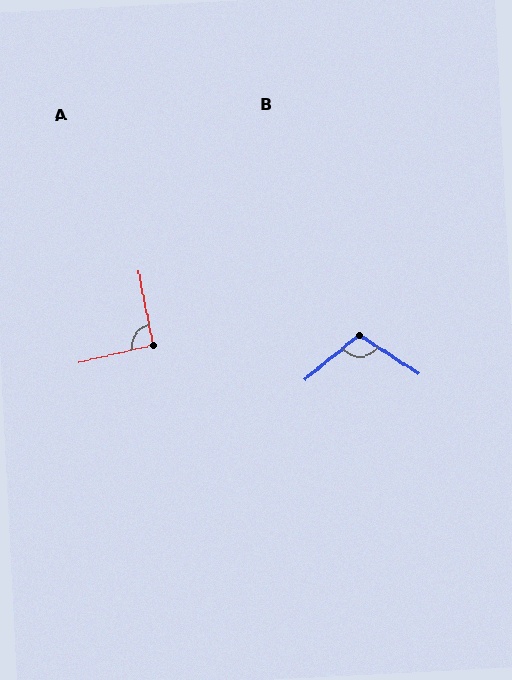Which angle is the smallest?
A, at approximately 92 degrees.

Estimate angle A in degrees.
Approximately 92 degrees.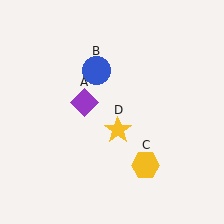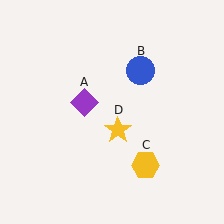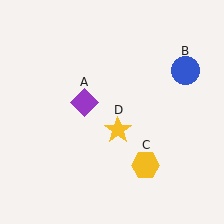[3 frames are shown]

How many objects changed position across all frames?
1 object changed position: blue circle (object B).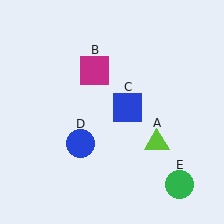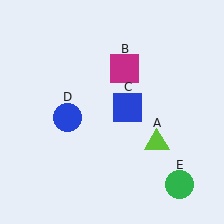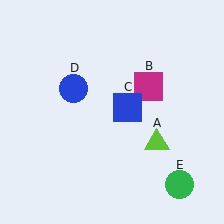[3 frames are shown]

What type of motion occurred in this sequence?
The magenta square (object B), blue circle (object D) rotated clockwise around the center of the scene.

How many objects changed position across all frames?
2 objects changed position: magenta square (object B), blue circle (object D).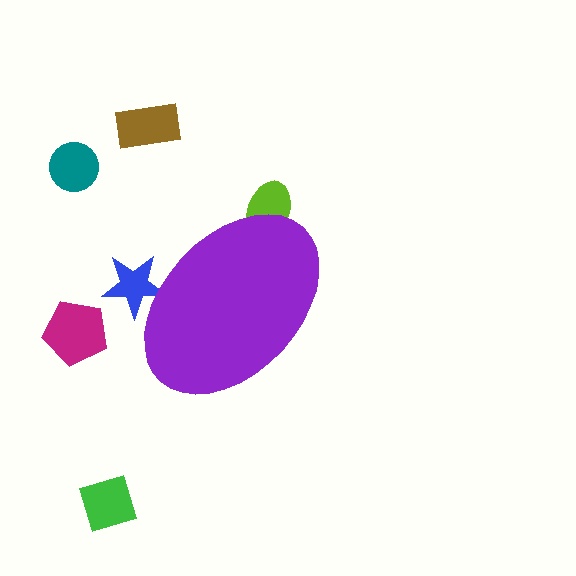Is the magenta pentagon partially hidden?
No, the magenta pentagon is fully visible.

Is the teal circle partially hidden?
No, the teal circle is fully visible.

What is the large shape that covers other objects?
A purple ellipse.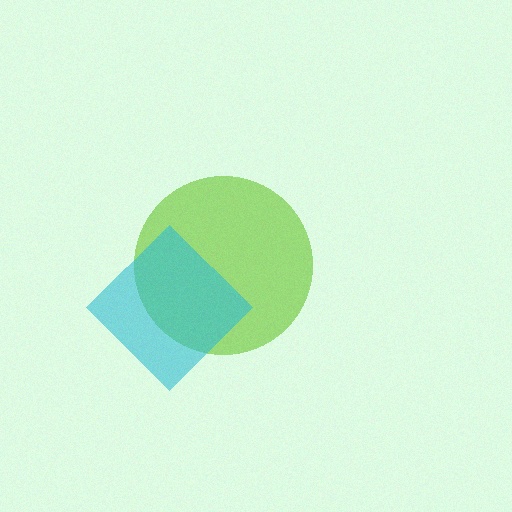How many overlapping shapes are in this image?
There are 2 overlapping shapes in the image.